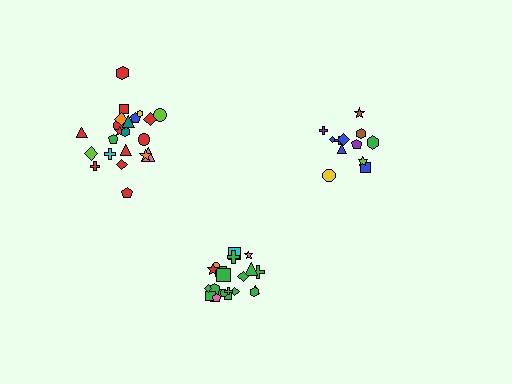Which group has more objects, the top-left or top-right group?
The top-left group.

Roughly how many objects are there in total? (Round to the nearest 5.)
Roughly 55 objects in total.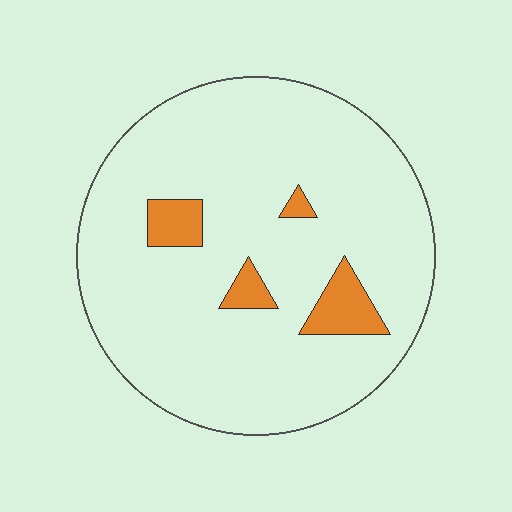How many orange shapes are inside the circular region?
4.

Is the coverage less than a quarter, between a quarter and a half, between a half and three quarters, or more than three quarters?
Less than a quarter.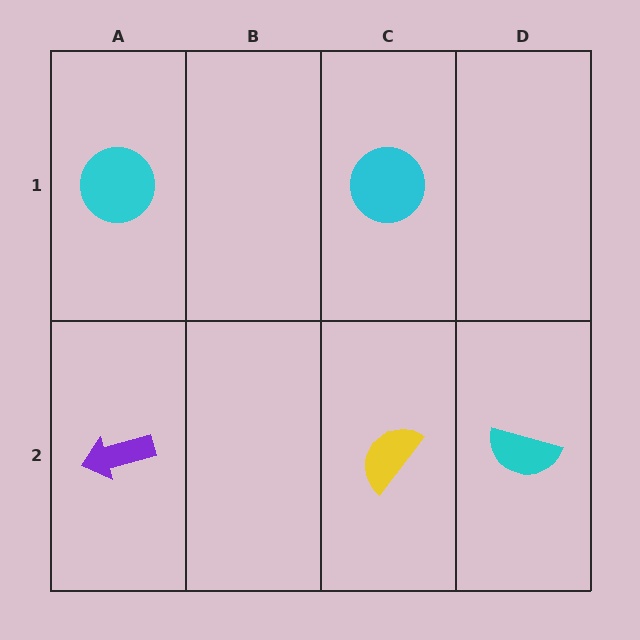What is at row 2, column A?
A purple arrow.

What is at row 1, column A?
A cyan circle.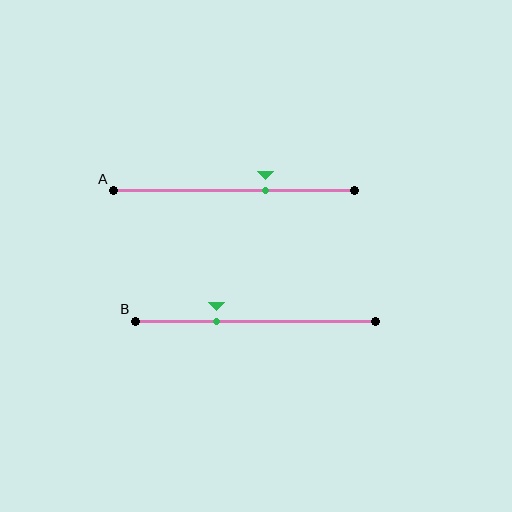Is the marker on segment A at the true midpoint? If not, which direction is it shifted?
No, the marker on segment A is shifted to the right by about 13% of the segment length.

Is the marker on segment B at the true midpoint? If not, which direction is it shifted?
No, the marker on segment B is shifted to the left by about 16% of the segment length.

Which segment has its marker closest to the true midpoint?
Segment A has its marker closest to the true midpoint.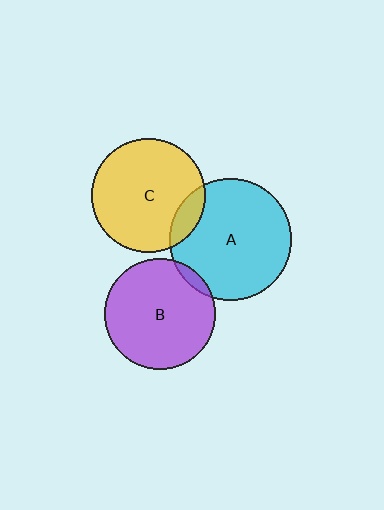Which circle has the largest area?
Circle A (cyan).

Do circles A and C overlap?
Yes.